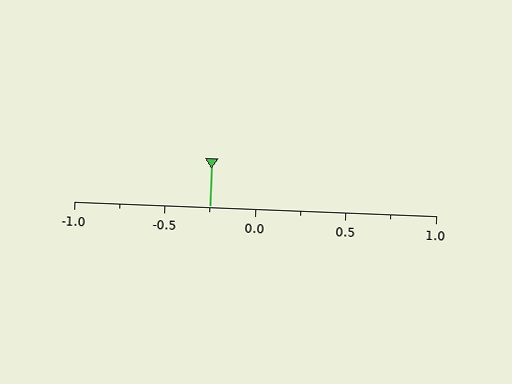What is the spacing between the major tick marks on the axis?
The major ticks are spaced 0.5 apart.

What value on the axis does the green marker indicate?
The marker indicates approximately -0.25.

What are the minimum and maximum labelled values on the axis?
The axis runs from -1.0 to 1.0.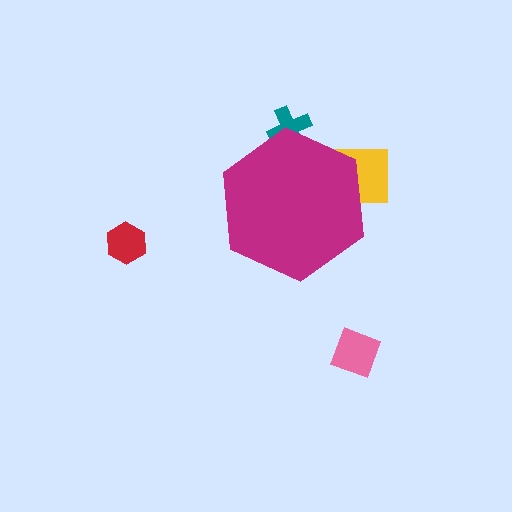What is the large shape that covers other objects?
A magenta hexagon.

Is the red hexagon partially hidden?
No, the red hexagon is fully visible.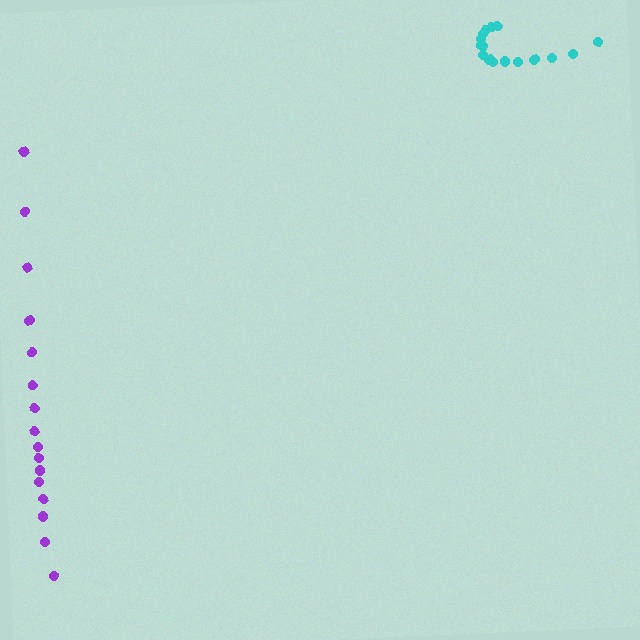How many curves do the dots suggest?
There are 2 distinct paths.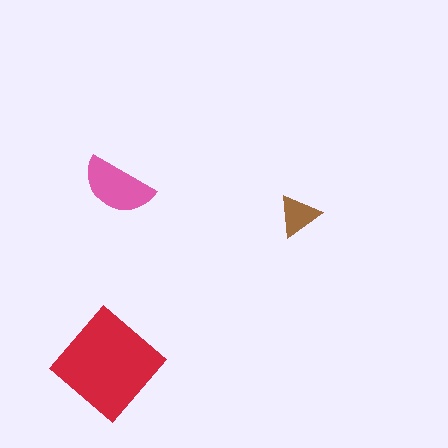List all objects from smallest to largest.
The brown triangle, the pink semicircle, the red diamond.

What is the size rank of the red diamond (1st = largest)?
1st.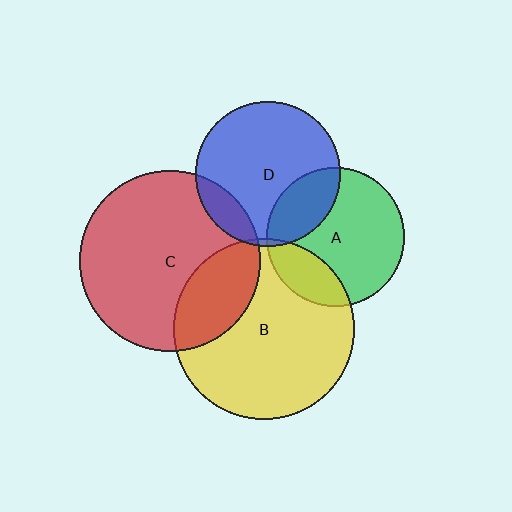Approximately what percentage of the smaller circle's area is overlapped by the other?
Approximately 20%.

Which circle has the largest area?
Circle B (yellow).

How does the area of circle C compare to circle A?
Approximately 1.7 times.